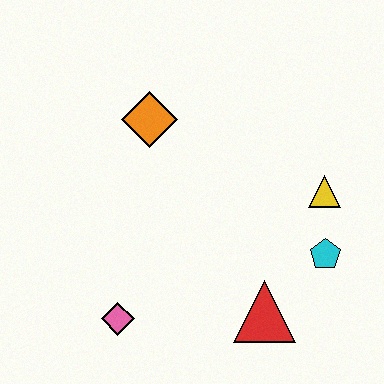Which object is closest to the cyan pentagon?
The yellow triangle is closest to the cyan pentagon.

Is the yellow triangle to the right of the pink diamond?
Yes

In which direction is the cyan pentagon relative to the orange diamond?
The cyan pentagon is to the right of the orange diamond.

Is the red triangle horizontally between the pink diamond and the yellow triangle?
Yes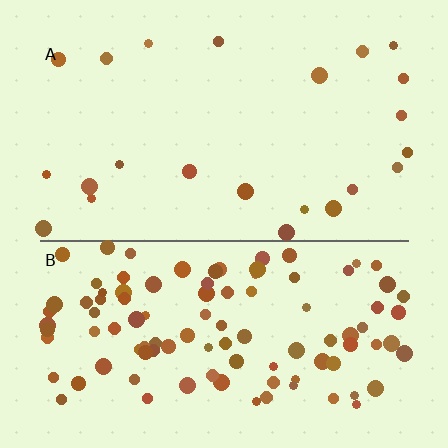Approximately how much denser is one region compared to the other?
Approximately 4.6× — region B over region A.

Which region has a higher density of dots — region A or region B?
B (the bottom).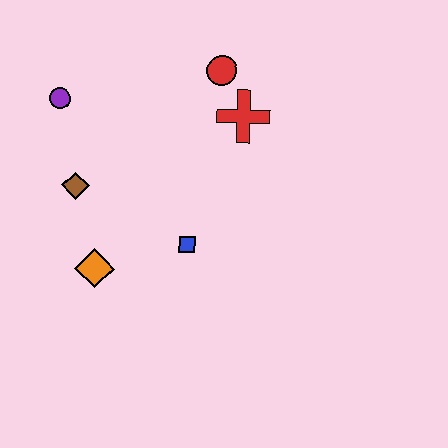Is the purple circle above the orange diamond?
Yes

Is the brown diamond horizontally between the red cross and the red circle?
No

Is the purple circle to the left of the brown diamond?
Yes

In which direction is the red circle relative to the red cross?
The red circle is above the red cross.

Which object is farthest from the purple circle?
The blue square is farthest from the purple circle.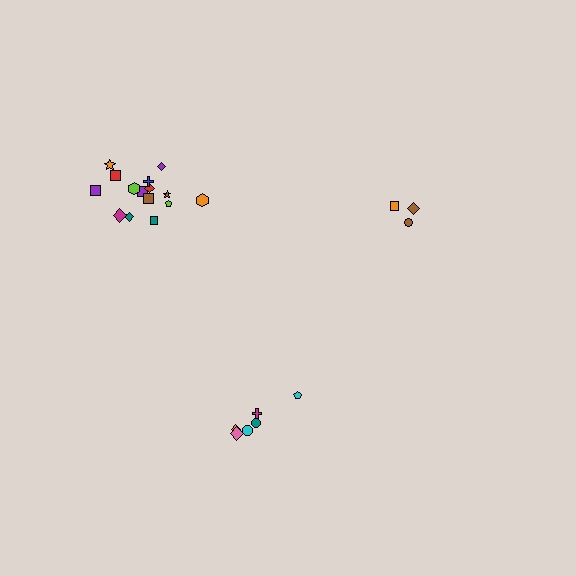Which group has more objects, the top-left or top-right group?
The top-left group.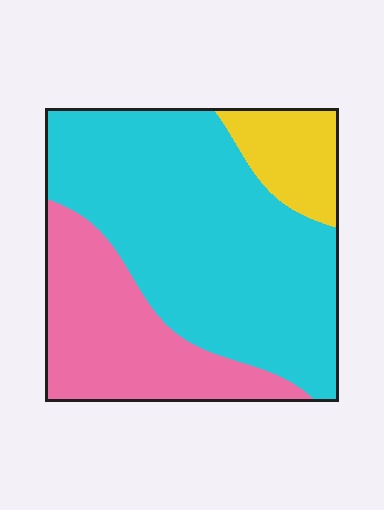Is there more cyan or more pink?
Cyan.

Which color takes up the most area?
Cyan, at roughly 60%.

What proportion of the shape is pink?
Pink takes up about one quarter (1/4) of the shape.